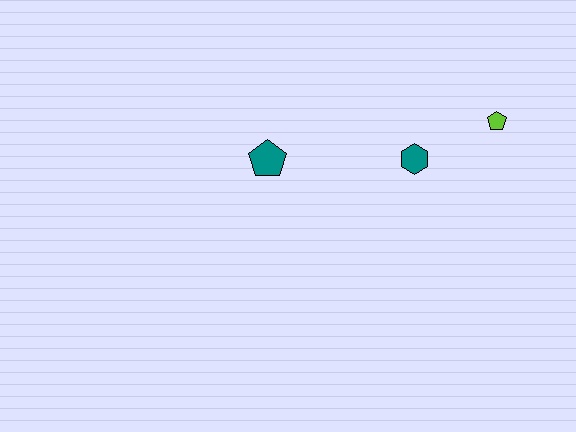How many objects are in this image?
There are 3 objects.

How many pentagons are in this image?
There are 2 pentagons.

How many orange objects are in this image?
There are no orange objects.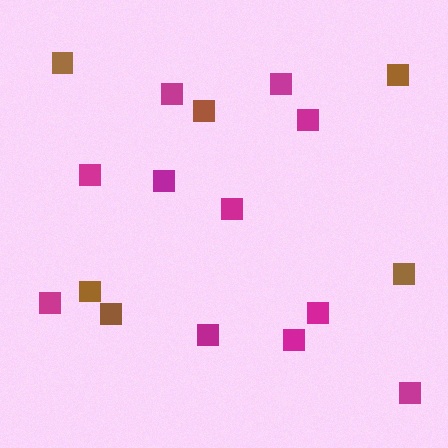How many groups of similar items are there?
There are 2 groups: one group of magenta squares (11) and one group of brown squares (6).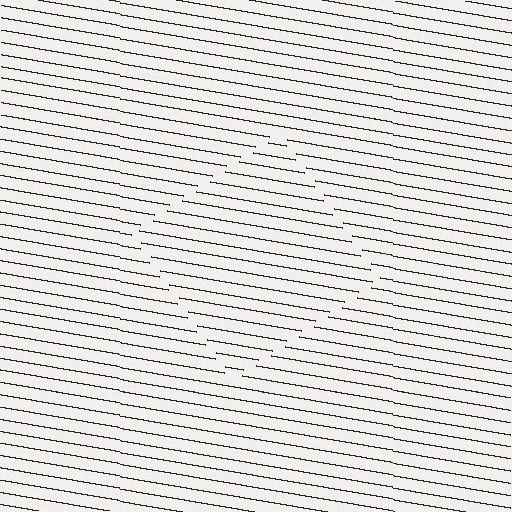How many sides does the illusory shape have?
4 sides — the line-ends trace a square.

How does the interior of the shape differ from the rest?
The interior of the shape contains the same grating, shifted by half a period — the contour is defined by the phase discontinuity where line-ends from the inner and outer gratings abut.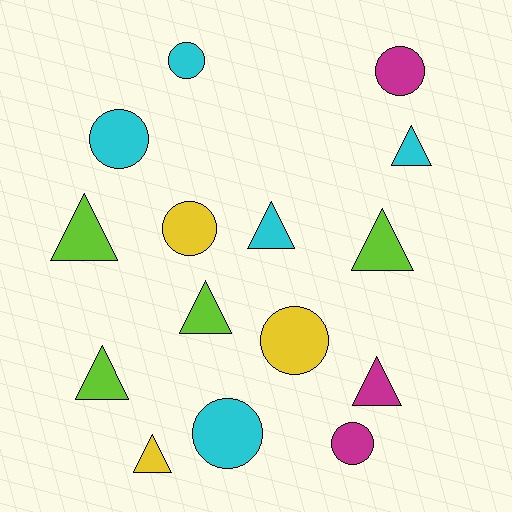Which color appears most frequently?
Cyan, with 5 objects.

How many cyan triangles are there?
There are 2 cyan triangles.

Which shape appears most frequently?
Triangle, with 8 objects.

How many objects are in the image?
There are 15 objects.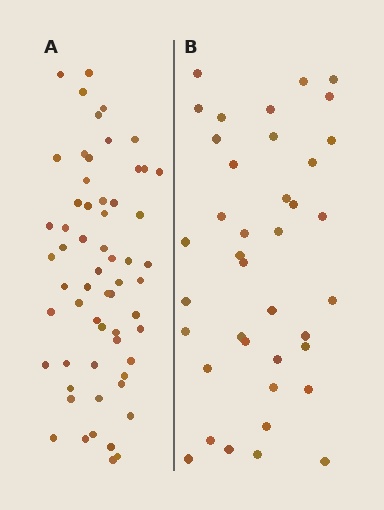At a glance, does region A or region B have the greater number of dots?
Region A (the left region) has more dots.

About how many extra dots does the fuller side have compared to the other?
Region A has approximately 20 more dots than region B.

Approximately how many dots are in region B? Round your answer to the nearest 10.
About 40 dots. (The exact count is 39, which rounds to 40.)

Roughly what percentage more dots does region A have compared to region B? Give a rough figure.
About 55% more.